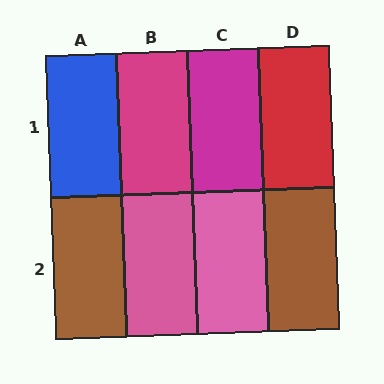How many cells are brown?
2 cells are brown.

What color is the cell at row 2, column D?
Brown.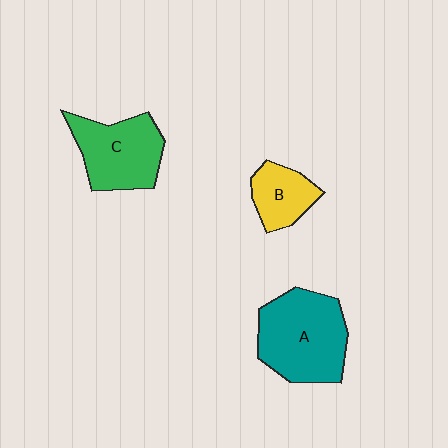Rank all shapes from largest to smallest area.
From largest to smallest: A (teal), C (green), B (yellow).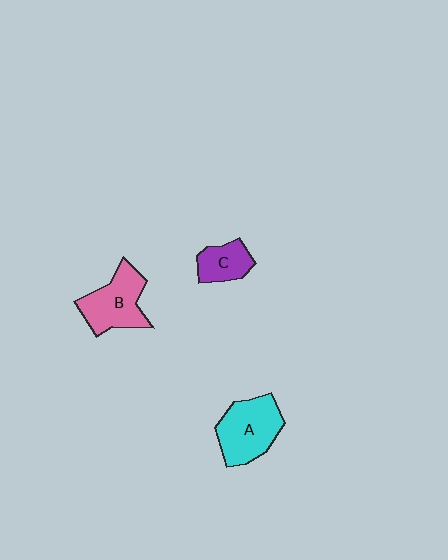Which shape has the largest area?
Shape A (cyan).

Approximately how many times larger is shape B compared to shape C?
Approximately 1.7 times.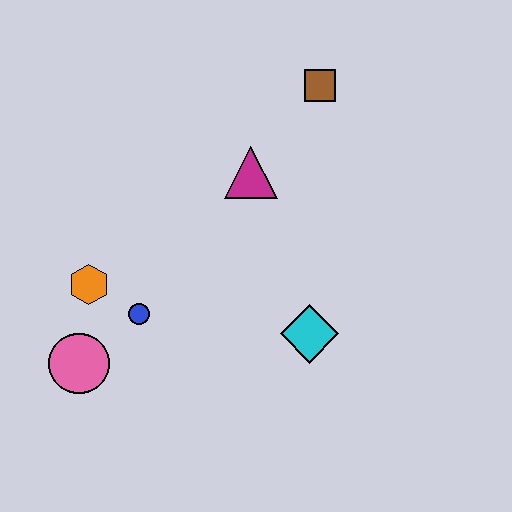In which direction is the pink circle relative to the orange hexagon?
The pink circle is below the orange hexagon.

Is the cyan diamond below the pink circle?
No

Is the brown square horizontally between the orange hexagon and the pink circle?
No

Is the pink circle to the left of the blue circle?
Yes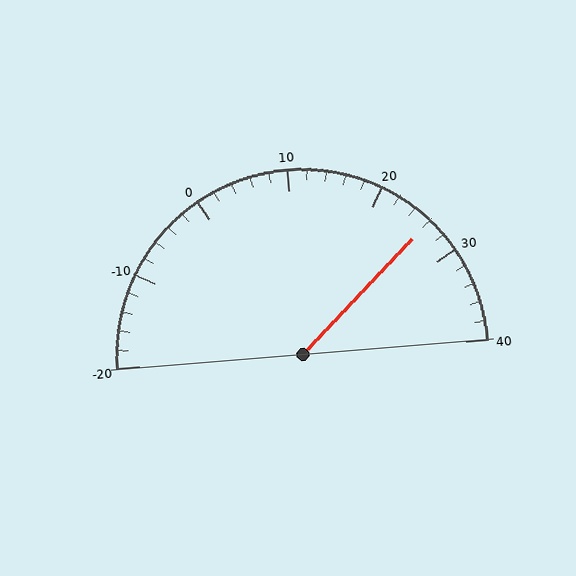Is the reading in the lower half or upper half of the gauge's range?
The reading is in the upper half of the range (-20 to 40).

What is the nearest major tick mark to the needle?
The nearest major tick mark is 30.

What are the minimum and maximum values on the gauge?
The gauge ranges from -20 to 40.